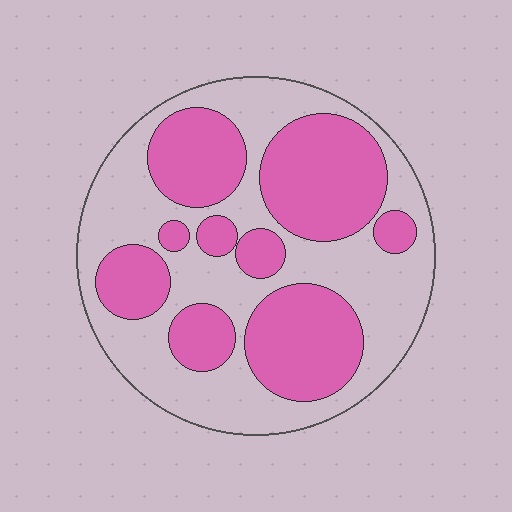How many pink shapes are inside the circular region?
9.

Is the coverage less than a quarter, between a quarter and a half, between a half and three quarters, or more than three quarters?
Between a quarter and a half.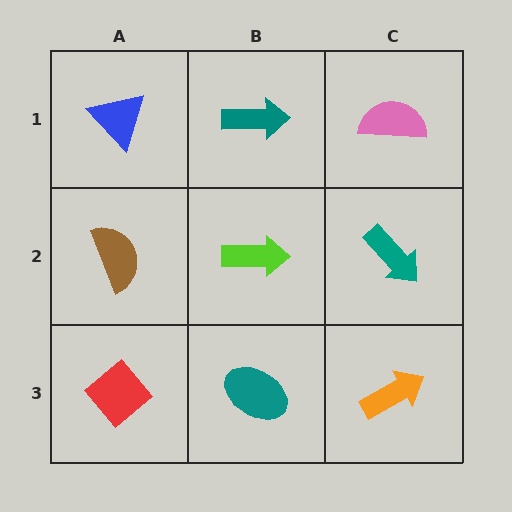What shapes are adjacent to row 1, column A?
A brown semicircle (row 2, column A), a teal arrow (row 1, column B).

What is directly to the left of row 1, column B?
A blue triangle.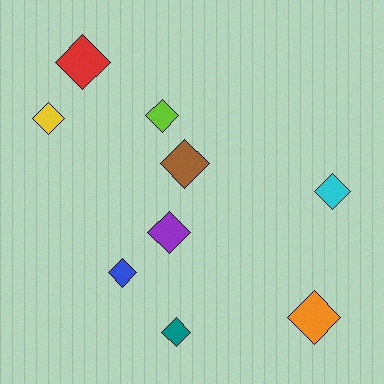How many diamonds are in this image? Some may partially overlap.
There are 9 diamonds.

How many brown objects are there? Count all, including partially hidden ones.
There is 1 brown object.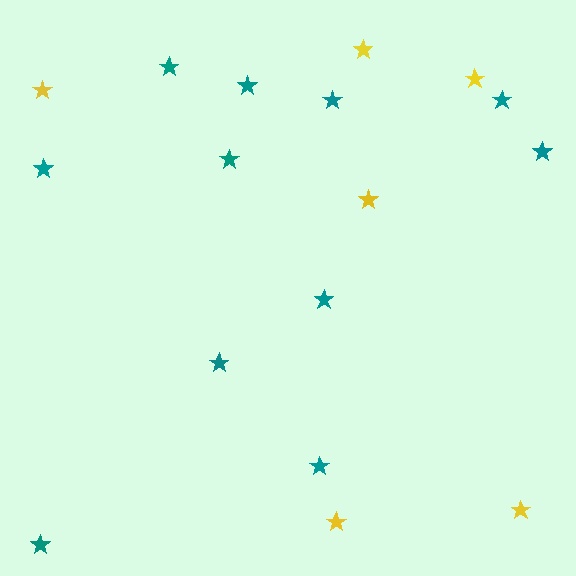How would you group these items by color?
There are 2 groups: one group of teal stars (11) and one group of yellow stars (6).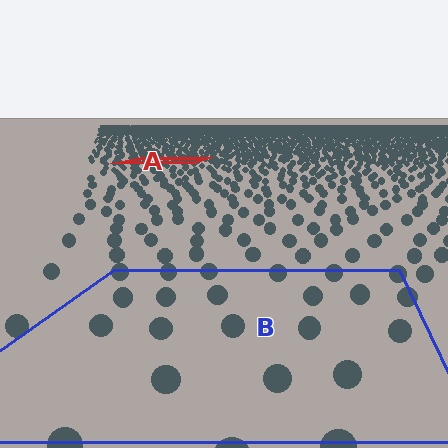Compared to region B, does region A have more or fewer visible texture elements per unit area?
Region A has more texture elements per unit area — they are packed more densely because it is farther away.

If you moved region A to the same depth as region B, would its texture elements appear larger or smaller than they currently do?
They would appear larger. At a closer depth, the same texture elements are projected at a bigger on-screen size.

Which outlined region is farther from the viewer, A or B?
Region A is farther from the viewer — the texture elements inside it appear smaller and more densely packed.